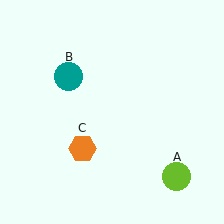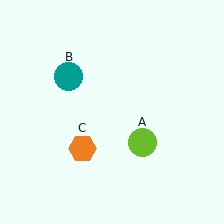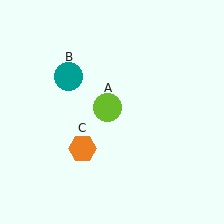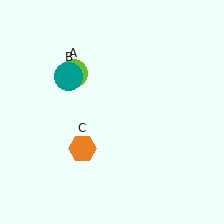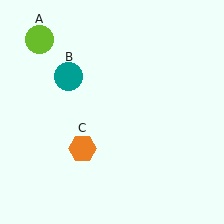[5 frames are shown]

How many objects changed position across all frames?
1 object changed position: lime circle (object A).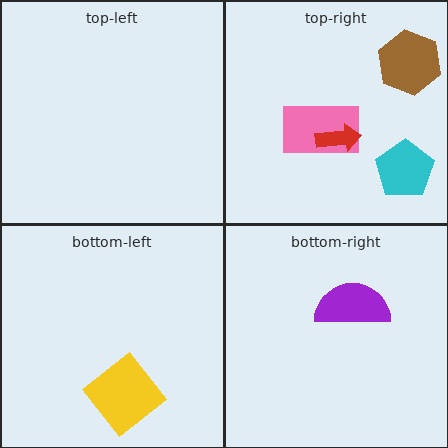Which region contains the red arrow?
The top-right region.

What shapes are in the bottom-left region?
The yellow diamond.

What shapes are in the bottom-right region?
The purple semicircle.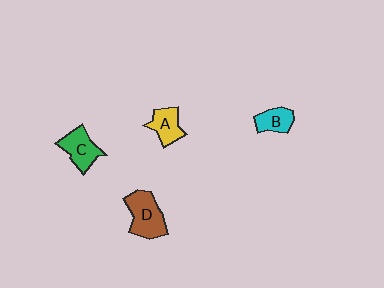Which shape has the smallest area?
Shape B (cyan).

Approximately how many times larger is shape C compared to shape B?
Approximately 1.4 times.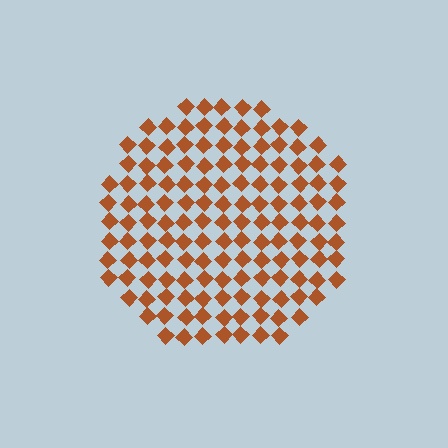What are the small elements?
The small elements are diamonds.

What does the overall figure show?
The overall figure shows a circle.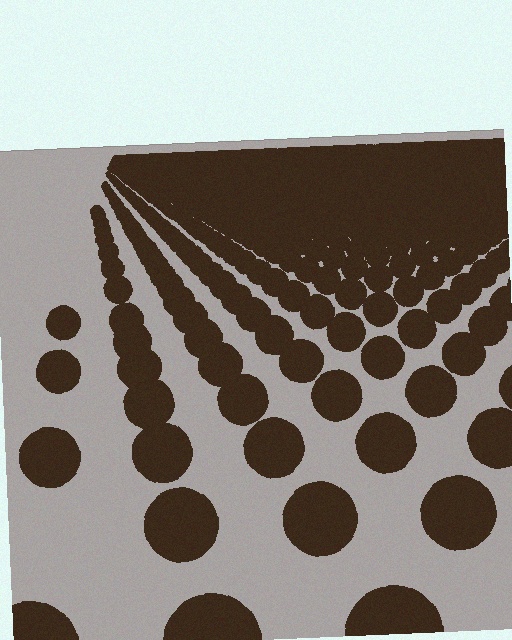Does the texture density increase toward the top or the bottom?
Density increases toward the top.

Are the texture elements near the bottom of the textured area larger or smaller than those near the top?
Larger. Near the bottom, elements are closer to the viewer and appear at a bigger on-screen size.